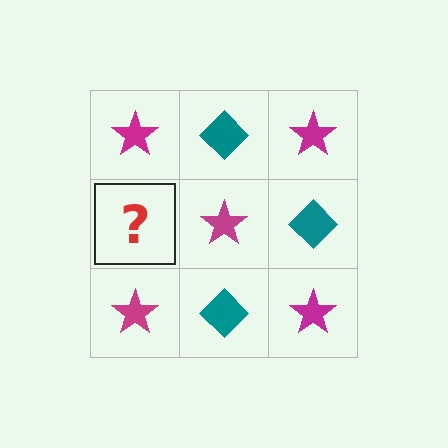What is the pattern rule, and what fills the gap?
The rule is that it alternates magenta star and teal diamond in a checkerboard pattern. The gap should be filled with a teal diamond.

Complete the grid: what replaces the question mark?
The question mark should be replaced with a teal diamond.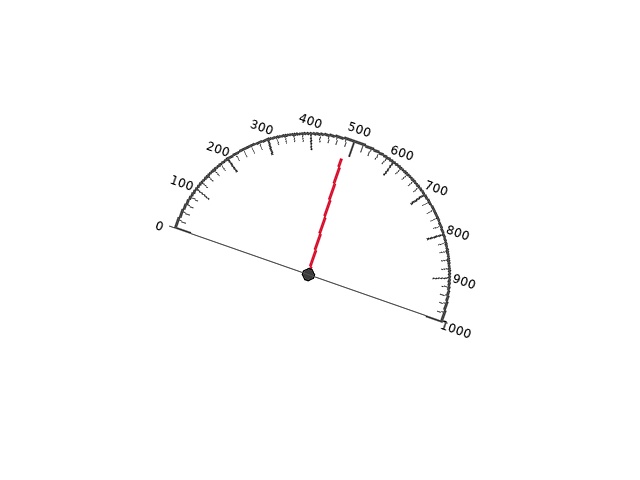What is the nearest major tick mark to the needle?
The nearest major tick mark is 500.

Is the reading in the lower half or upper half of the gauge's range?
The reading is in the lower half of the range (0 to 1000).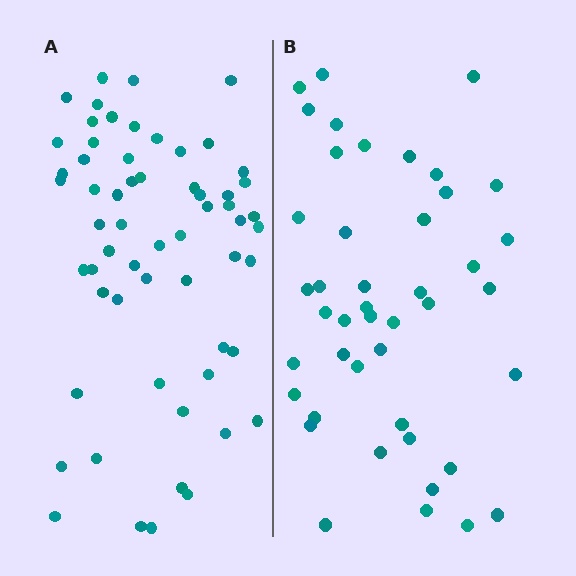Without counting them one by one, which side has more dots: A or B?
Region A (the left region) has more dots.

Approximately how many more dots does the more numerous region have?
Region A has approximately 15 more dots than region B.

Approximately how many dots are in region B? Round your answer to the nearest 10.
About 40 dots. (The exact count is 44, which rounds to 40.)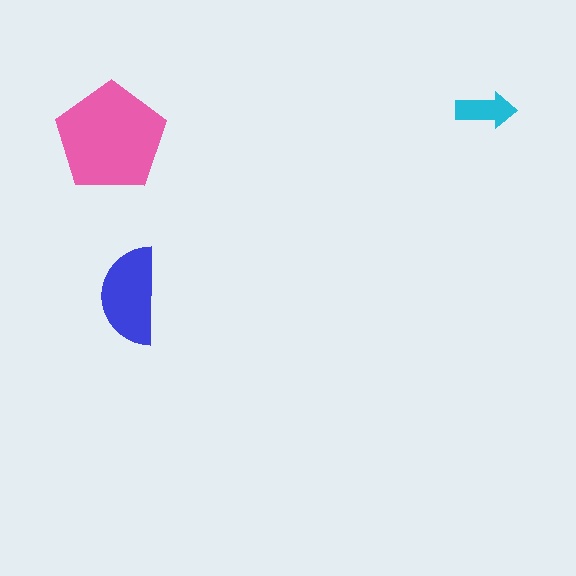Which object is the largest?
The pink pentagon.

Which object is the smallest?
The cyan arrow.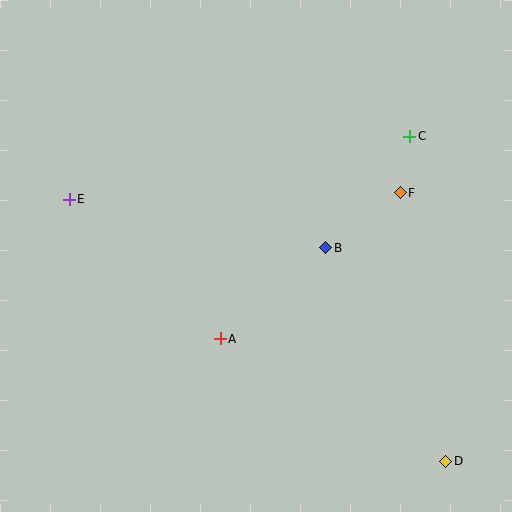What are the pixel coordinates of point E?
Point E is at (69, 199).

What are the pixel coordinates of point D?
Point D is at (446, 461).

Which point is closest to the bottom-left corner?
Point A is closest to the bottom-left corner.